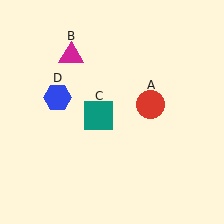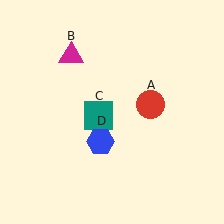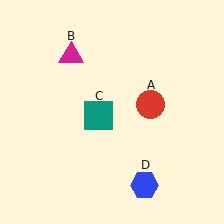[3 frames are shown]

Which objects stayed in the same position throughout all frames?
Red circle (object A) and magenta triangle (object B) and teal square (object C) remained stationary.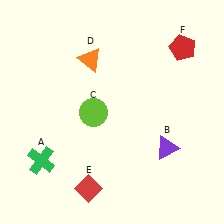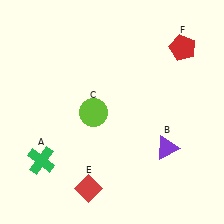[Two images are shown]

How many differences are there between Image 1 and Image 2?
There is 1 difference between the two images.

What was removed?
The orange triangle (D) was removed in Image 2.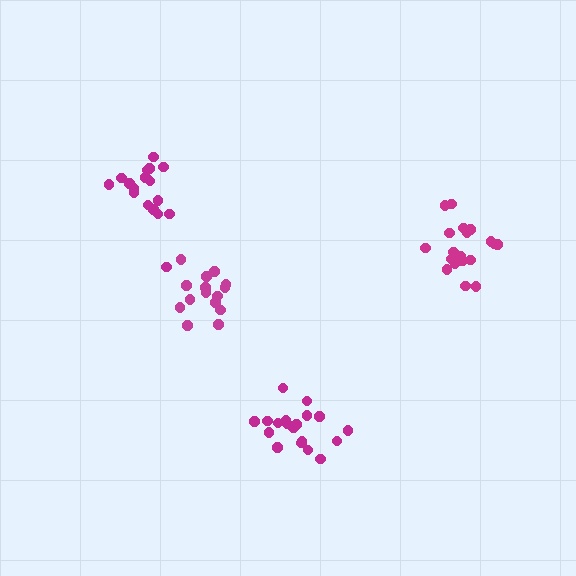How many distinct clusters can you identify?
There are 4 distinct clusters.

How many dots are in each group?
Group 1: 19 dots, Group 2: 19 dots, Group 3: 15 dots, Group 4: 17 dots (70 total).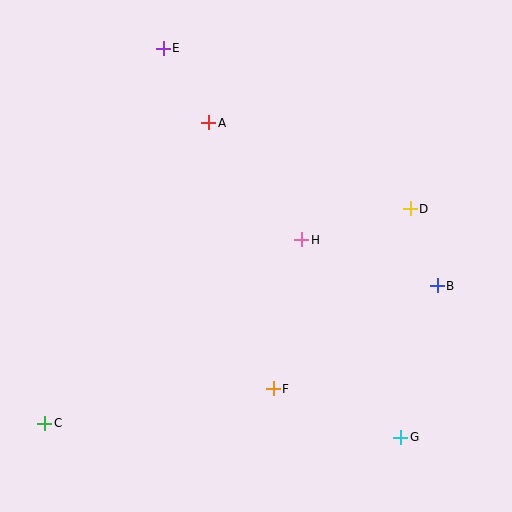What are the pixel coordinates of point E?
Point E is at (163, 48).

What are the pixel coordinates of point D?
Point D is at (410, 209).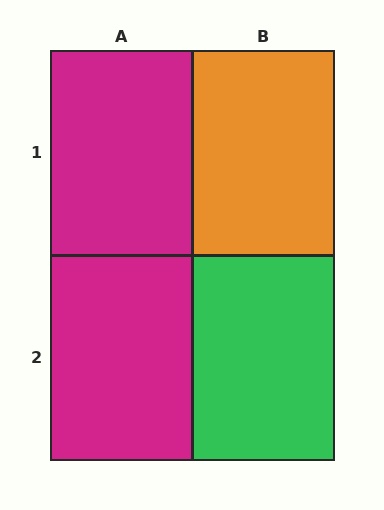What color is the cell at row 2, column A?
Magenta.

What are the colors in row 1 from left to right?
Magenta, orange.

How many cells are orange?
1 cell is orange.